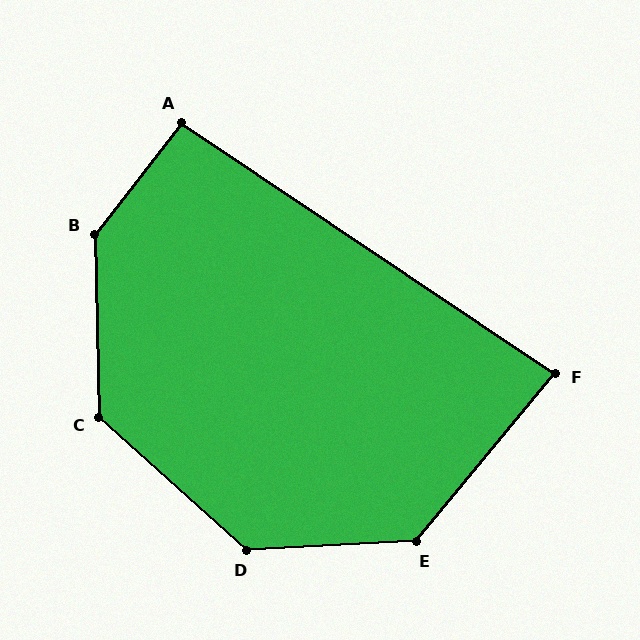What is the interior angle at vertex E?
Approximately 133 degrees (obtuse).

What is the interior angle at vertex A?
Approximately 94 degrees (approximately right).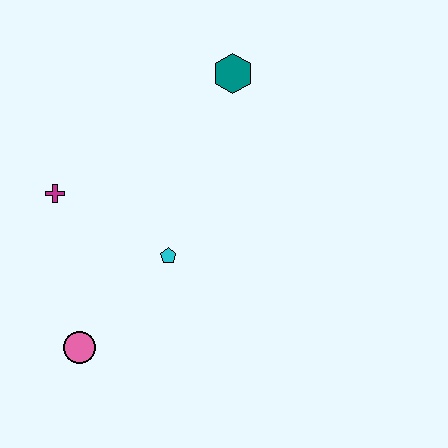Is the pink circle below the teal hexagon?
Yes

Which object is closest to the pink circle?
The cyan pentagon is closest to the pink circle.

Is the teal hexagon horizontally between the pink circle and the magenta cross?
No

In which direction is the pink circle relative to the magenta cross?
The pink circle is below the magenta cross.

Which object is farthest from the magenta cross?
The teal hexagon is farthest from the magenta cross.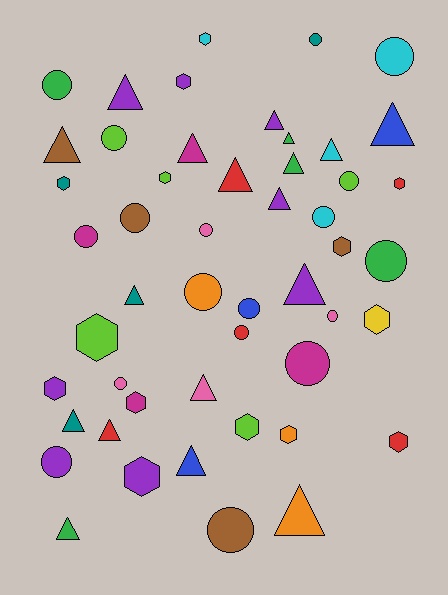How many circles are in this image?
There are 18 circles.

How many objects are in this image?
There are 50 objects.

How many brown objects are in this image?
There are 4 brown objects.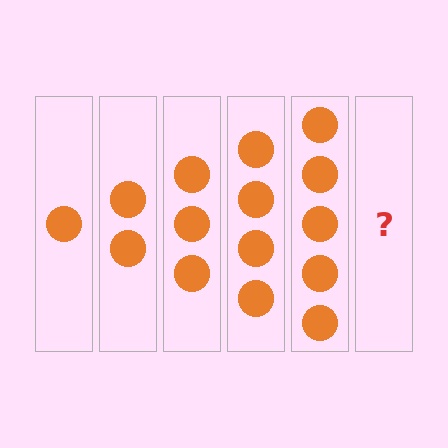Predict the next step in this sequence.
The next step is 6 circles.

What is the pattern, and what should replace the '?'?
The pattern is that each step adds one more circle. The '?' should be 6 circles.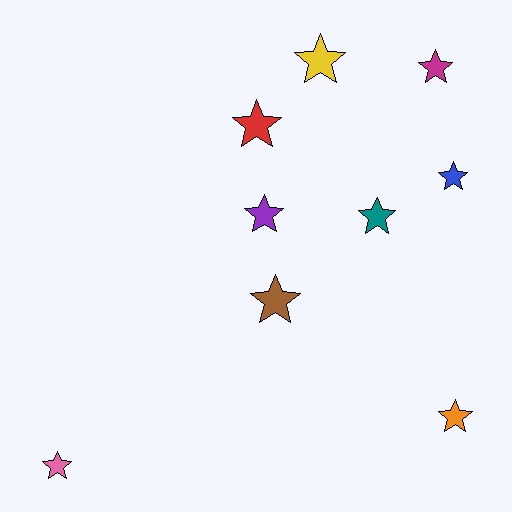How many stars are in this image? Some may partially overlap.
There are 9 stars.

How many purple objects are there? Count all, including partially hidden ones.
There is 1 purple object.